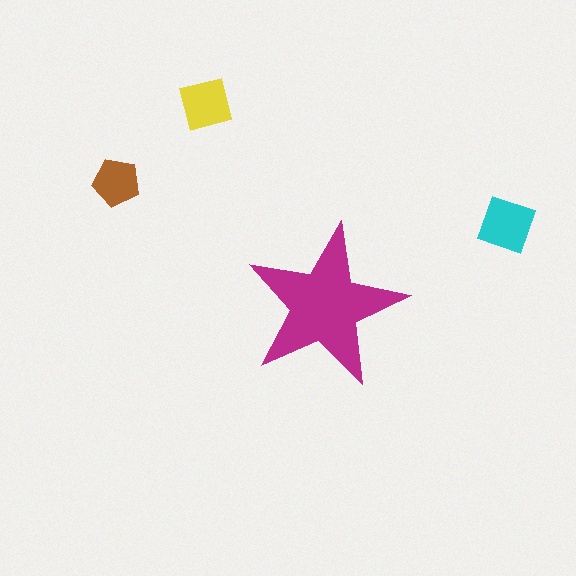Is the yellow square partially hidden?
No, the yellow square is fully visible.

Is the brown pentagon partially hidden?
No, the brown pentagon is fully visible.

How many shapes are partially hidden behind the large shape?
0 shapes are partially hidden.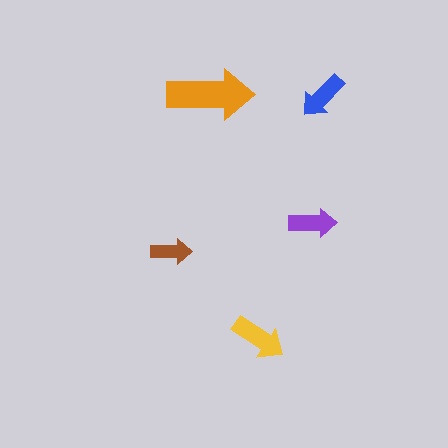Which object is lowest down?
The yellow arrow is bottommost.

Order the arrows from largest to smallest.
the orange one, the yellow one, the blue one, the purple one, the brown one.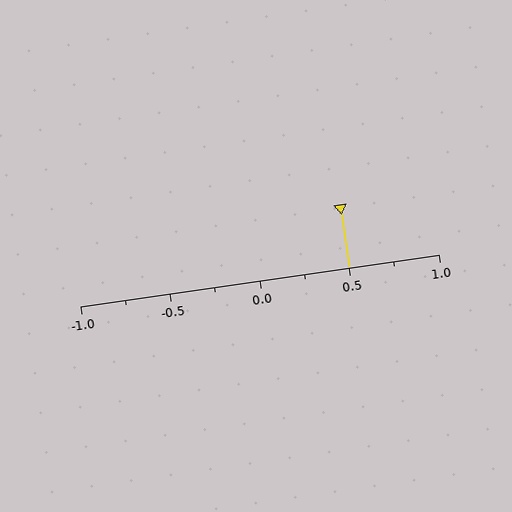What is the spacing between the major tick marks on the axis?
The major ticks are spaced 0.5 apart.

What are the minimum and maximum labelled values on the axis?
The axis runs from -1.0 to 1.0.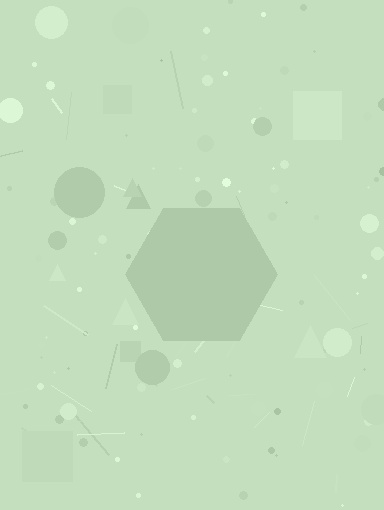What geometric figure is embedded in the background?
A hexagon is embedded in the background.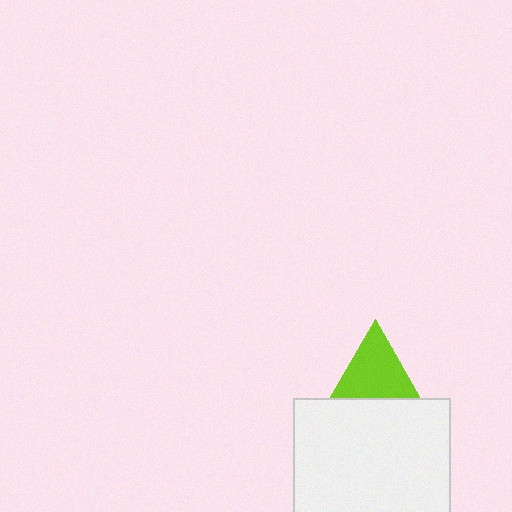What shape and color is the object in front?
The object in front is a white rectangle.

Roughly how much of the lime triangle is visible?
Most of it is visible (roughly 69%).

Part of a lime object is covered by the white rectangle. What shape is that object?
It is a triangle.